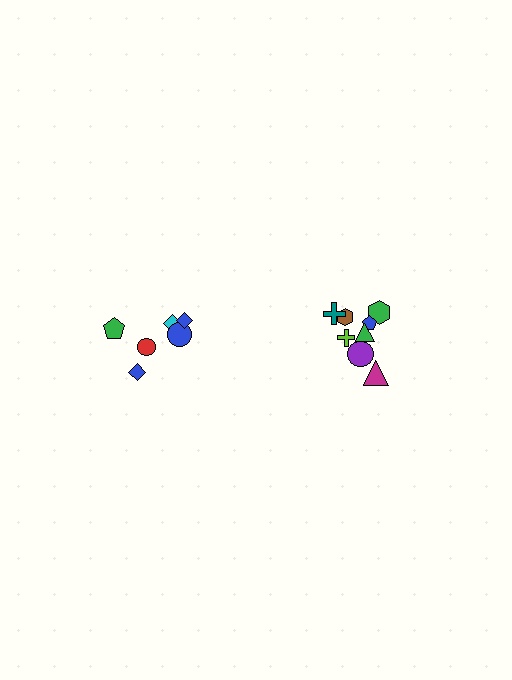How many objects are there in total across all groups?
There are 14 objects.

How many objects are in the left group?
There are 6 objects.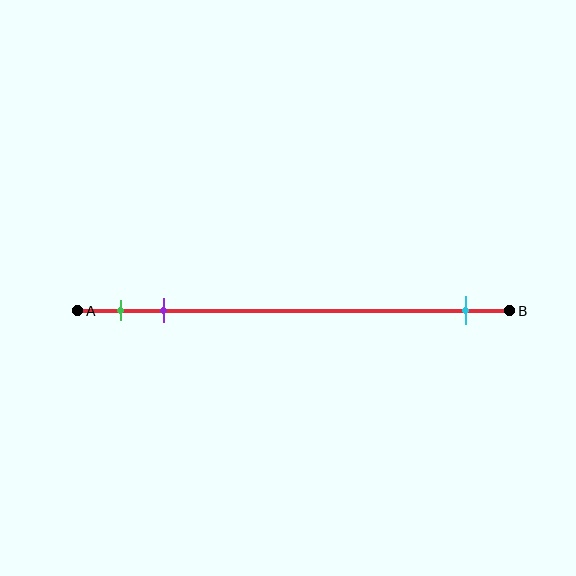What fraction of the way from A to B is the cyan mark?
The cyan mark is approximately 90% (0.9) of the way from A to B.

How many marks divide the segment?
There are 3 marks dividing the segment.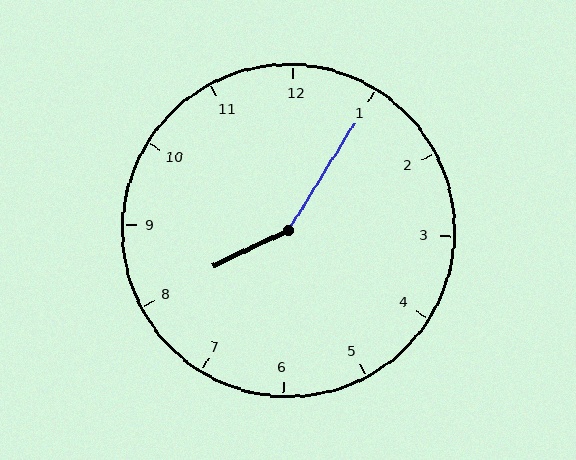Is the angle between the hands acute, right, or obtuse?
It is obtuse.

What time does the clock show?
8:05.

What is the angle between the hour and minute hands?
Approximately 148 degrees.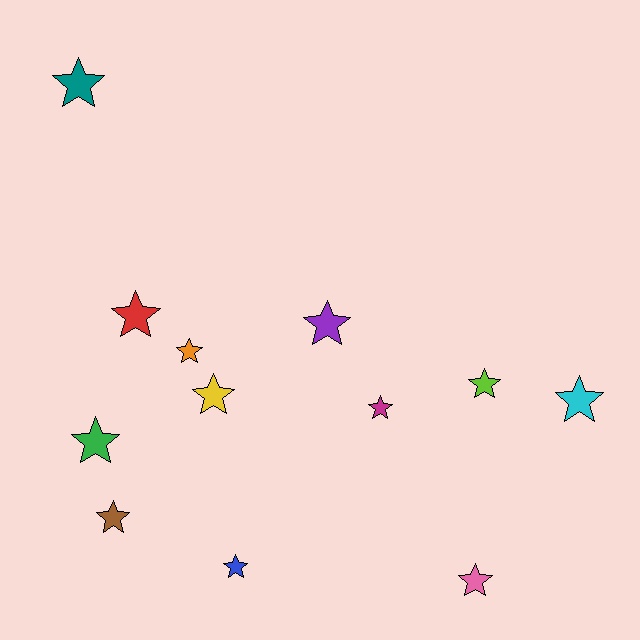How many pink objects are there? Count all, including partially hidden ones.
There is 1 pink object.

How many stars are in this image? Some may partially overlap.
There are 12 stars.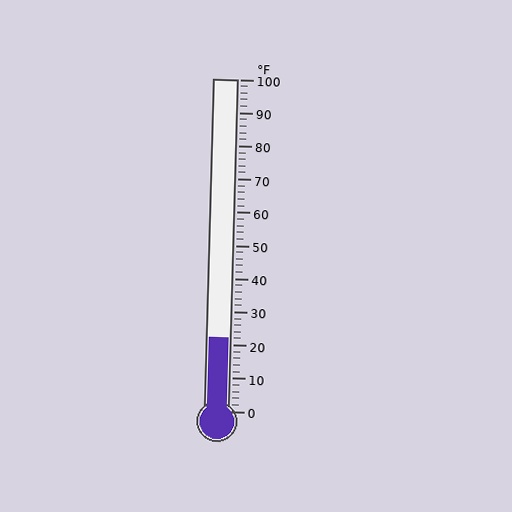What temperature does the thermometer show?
The thermometer shows approximately 22°F.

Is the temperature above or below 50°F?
The temperature is below 50°F.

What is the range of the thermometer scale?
The thermometer scale ranges from 0°F to 100°F.